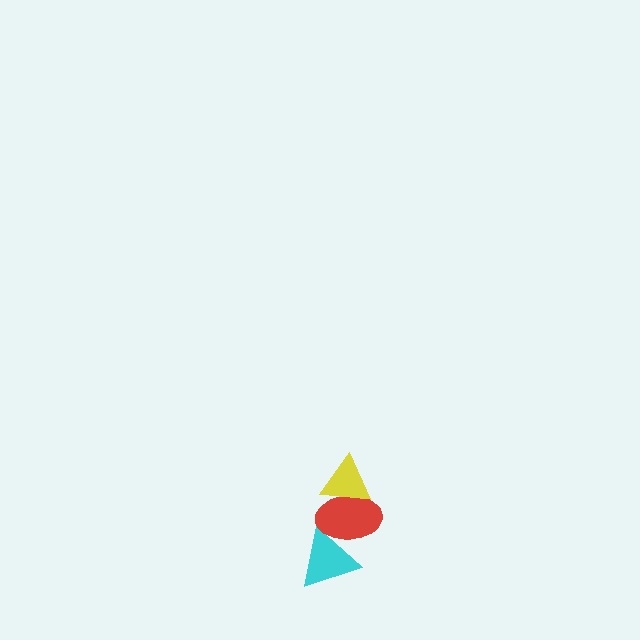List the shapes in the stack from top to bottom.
From top to bottom: the yellow triangle, the red ellipse, the cyan triangle.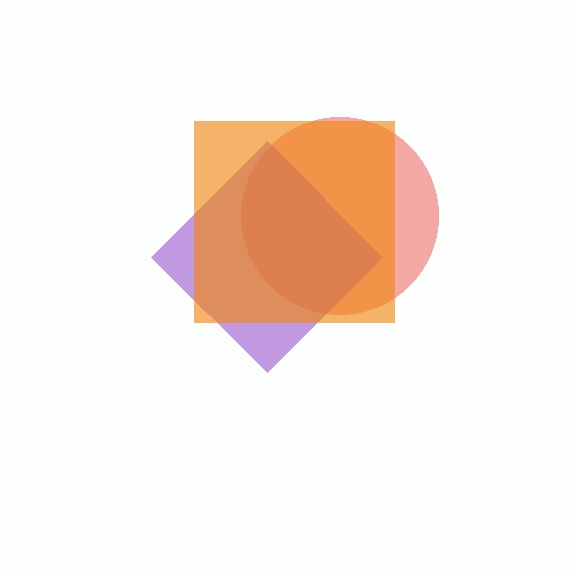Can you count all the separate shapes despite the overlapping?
Yes, there are 3 separate shapes.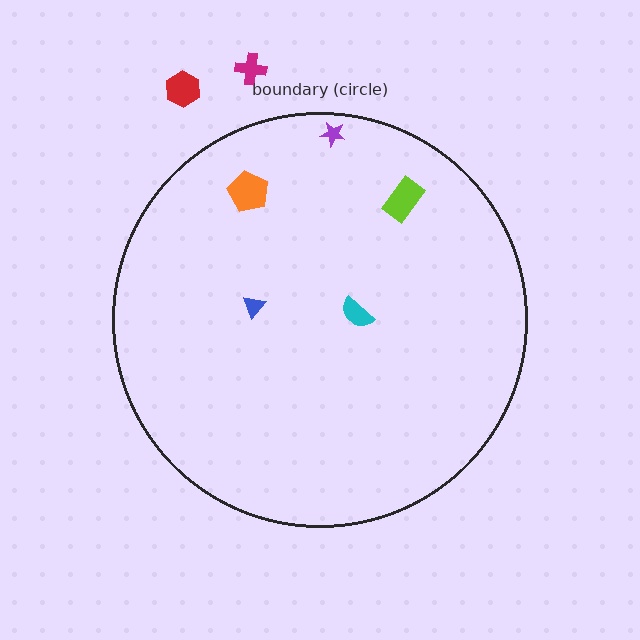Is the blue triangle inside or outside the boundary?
Inside.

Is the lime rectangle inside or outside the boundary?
Inside.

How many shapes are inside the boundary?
5 inside, 2 outside.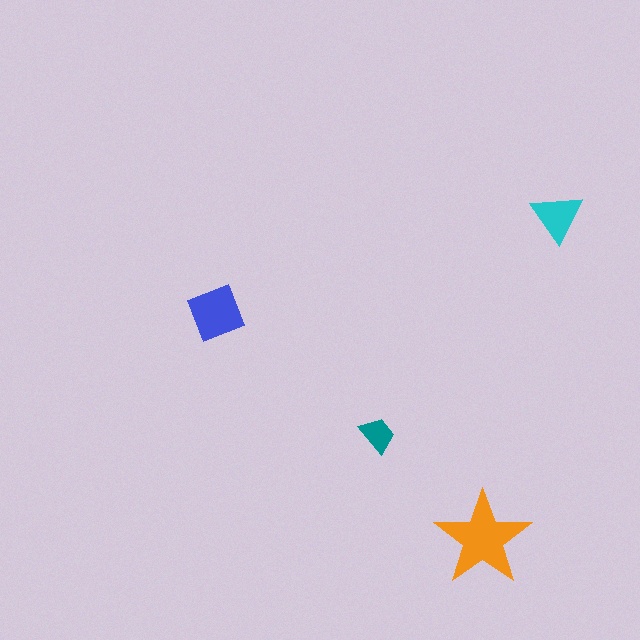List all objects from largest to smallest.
The orange star, the blue diamond, the cyan triangle, the teal trapezoid.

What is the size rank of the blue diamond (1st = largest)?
2nd.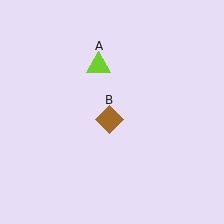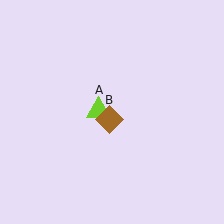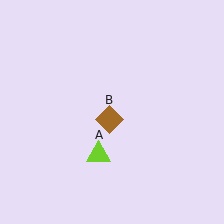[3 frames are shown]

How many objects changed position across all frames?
1 object changed position: lime triangle (object A).